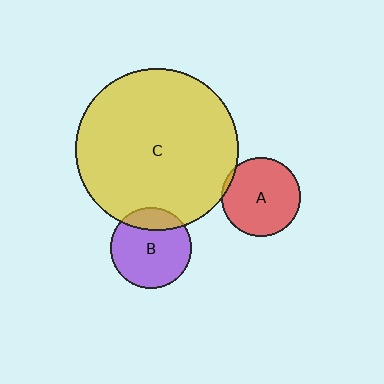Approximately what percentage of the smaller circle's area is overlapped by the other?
Approximately 5%.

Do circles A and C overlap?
Yes.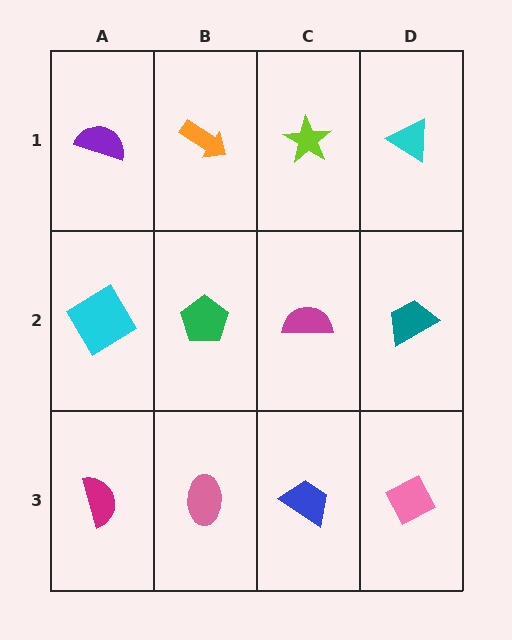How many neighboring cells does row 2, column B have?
4.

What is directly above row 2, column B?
An orange arrow.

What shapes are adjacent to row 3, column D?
A teal trapezoid (row 2, column D), a blue trapezoid (row 3, column C).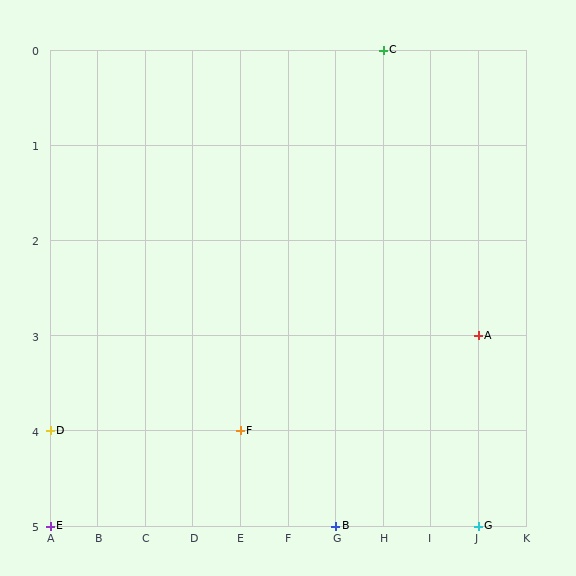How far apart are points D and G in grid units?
Points D and G are 9 columns and 1 row apart (about 9.1 grid units diagonally).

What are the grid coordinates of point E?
Point E is at grid coordinates (A, 5).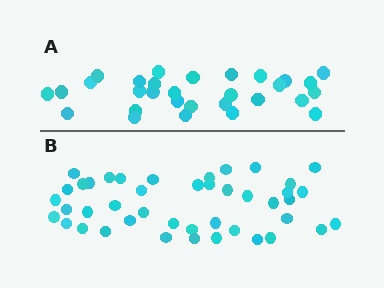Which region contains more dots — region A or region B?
Region B (the bottom region) has more dots.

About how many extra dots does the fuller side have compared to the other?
Region B has approximately 15 more dots than region A.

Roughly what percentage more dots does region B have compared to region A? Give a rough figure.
About 45% more.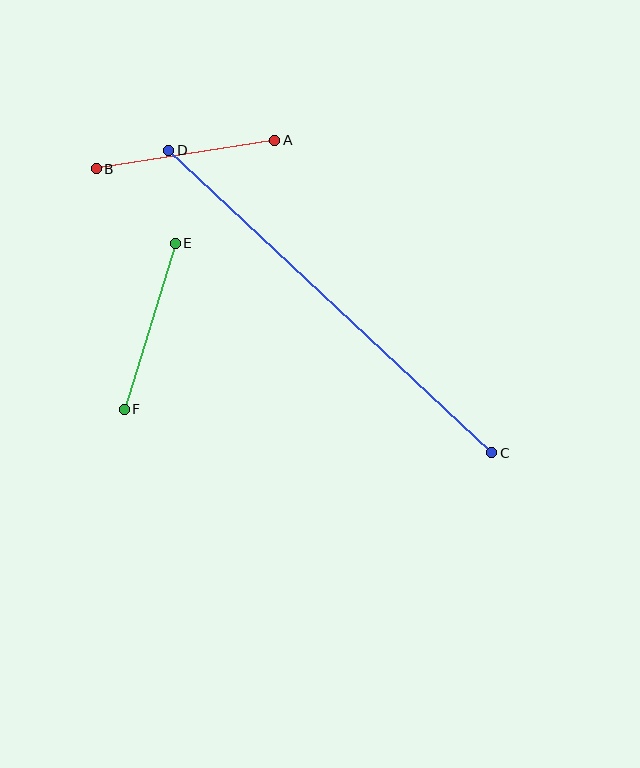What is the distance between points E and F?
The distance is approximately 174 pixels.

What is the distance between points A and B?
The distance is approximately 181 pixels.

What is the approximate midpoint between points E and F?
The midpoint is at approximately (150, 326) pixels.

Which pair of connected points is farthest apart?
Points C and D are farthest apart.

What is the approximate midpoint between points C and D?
The midpoint is at approximately (330, 302) pixels.